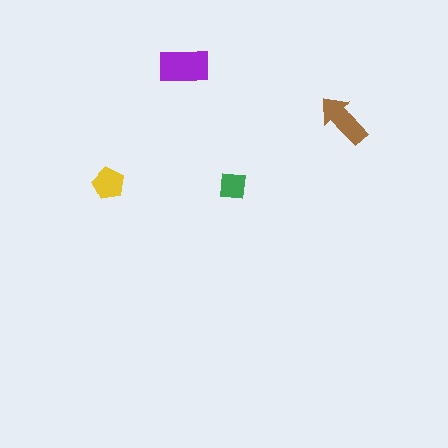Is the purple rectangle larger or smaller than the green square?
Larger.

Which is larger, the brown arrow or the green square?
The brown arrow.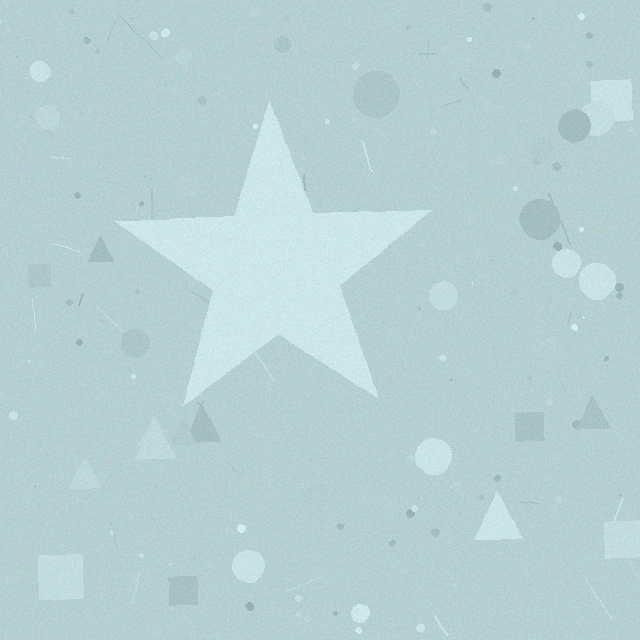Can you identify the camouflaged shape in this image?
The camouflaged shape is a star.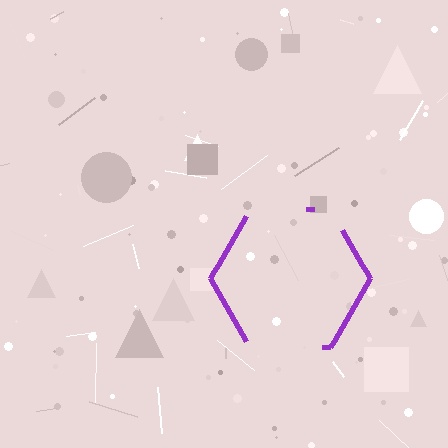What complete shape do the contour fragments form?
The contour fragments form a hexagon.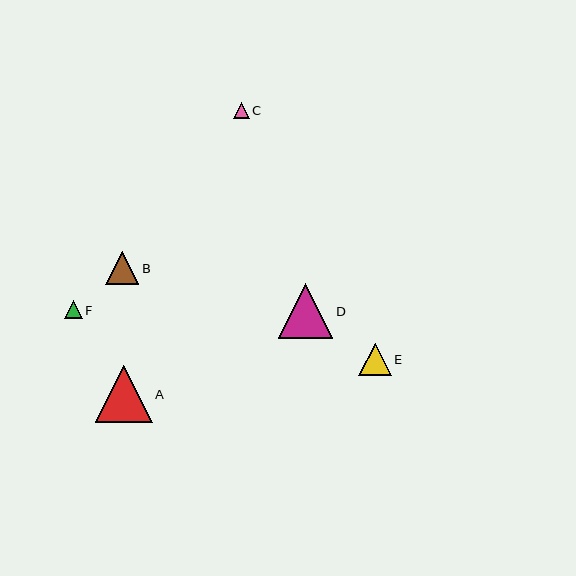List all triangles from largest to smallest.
From largest to smallest: A, D, B, E, F, C.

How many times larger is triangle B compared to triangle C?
Triangle B is approximately 2.1 times the size of triangle C.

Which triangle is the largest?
Triangle A is the largest with a size of approximately 57 pixels.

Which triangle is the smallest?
Triangle C is the smallest with a size of approximately 16 pixels.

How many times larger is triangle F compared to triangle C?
Triangle F is approximately 1.1 times the size of triangle C.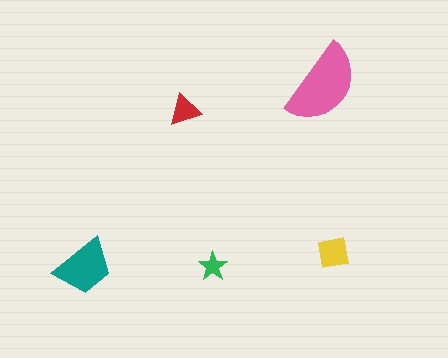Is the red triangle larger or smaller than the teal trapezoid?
Smaller.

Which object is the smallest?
The green star.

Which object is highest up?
The pink semicircle is topmost.